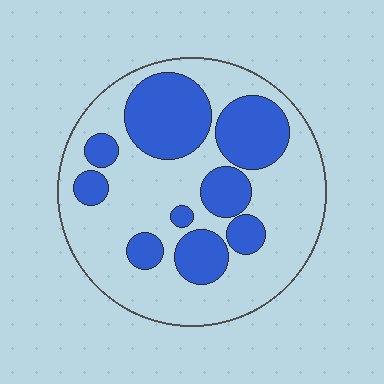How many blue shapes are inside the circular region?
9.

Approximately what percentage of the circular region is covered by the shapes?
Approximately 35%.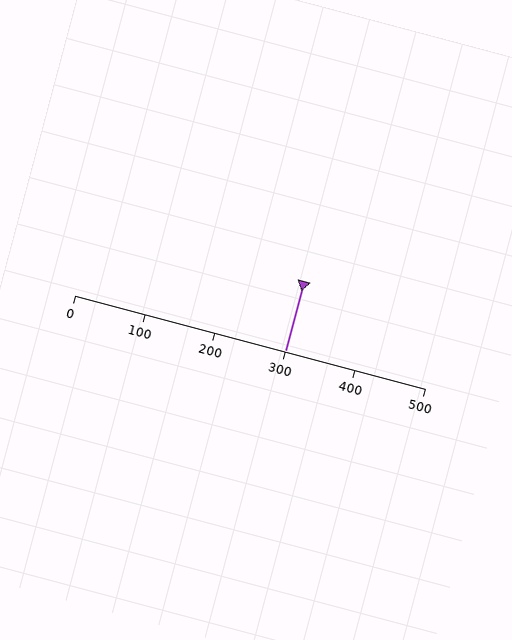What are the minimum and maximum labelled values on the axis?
The axis runs from 0 to 500.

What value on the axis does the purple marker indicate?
The marker indicates approximately 300.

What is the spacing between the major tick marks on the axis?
The major ticks are spaced 100 apart.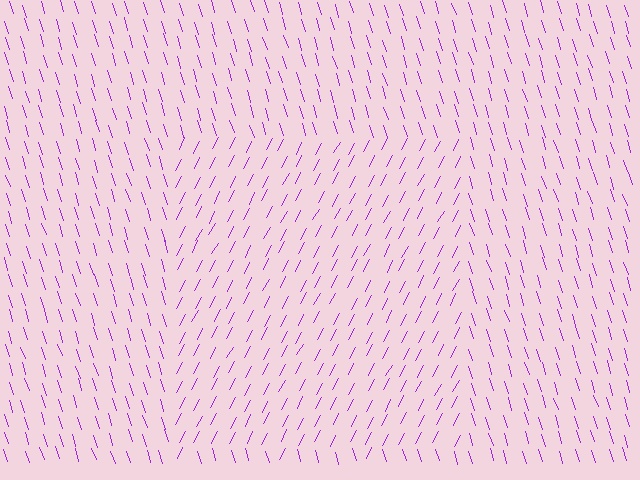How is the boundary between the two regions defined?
The boundary is defined purely by a change in line orientation (approximately 45 degrees difference). All lines are the same color and thickness.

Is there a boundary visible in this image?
Yes, there is a texture boundary formed by a change in line orientation.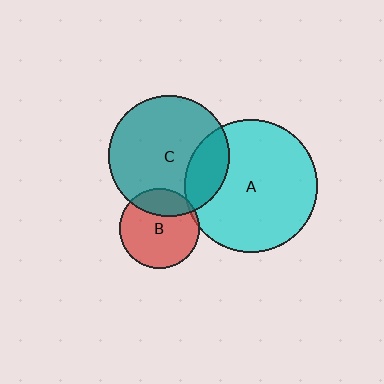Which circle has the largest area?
Circle A (cyan).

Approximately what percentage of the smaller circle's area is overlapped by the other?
Approximately 20%.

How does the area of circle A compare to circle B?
Approximately 2.7 times.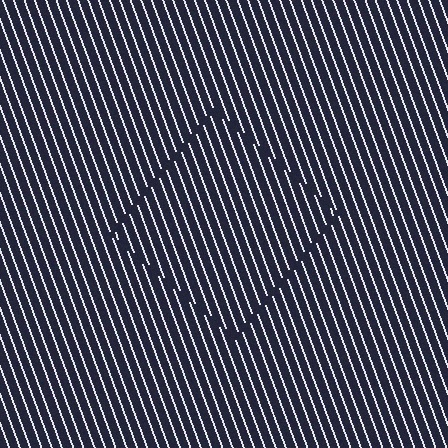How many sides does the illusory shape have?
4 sides — the line-ends trace a square.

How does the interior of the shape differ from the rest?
The interior of the shape contains the same grating, shifted by half a period — the contour is defined by the phase discontinuity where line-ends from the inner and outer gratings abut.